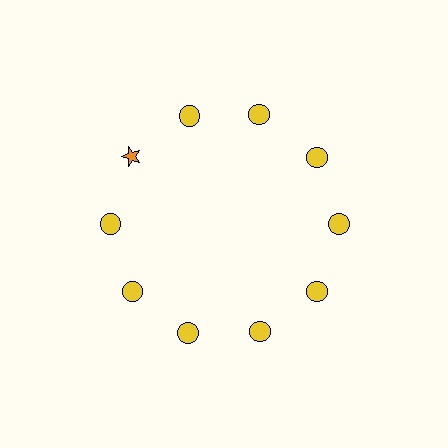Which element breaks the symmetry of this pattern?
The orange star at roughly the 10 o'clock position breaks the symmetry. All other shapes are yellow circles.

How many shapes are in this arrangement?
There are 10 shapes arranged in a ring pattern.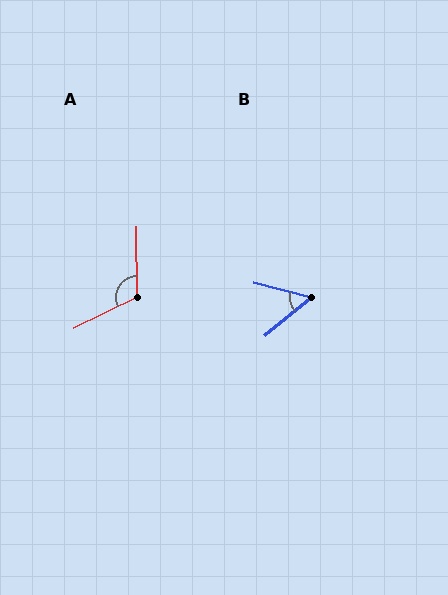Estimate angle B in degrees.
Approximately 54 degrees.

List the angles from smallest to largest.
B (54°), A (115°).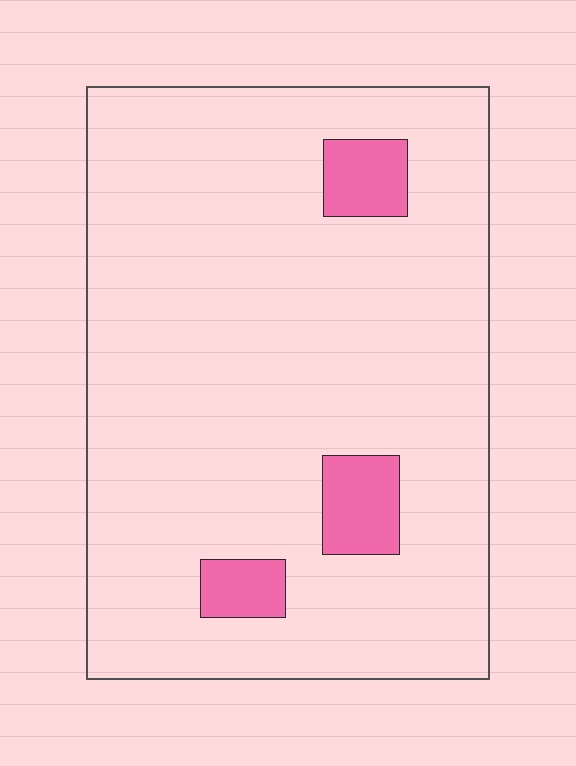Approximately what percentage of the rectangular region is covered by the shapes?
Approximately 10%.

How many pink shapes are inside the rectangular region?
3.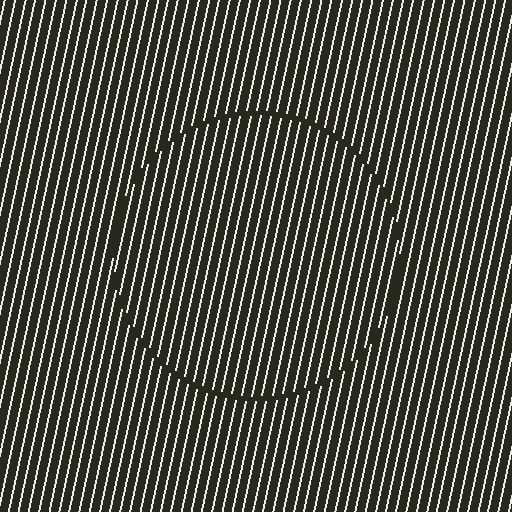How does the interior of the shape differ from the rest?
The interior of the shape contains the same grating, shifted by half a period — the contour is defined by the phase discontinuity where line-ends from the inner and outer gratings abut.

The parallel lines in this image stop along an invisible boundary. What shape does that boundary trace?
An illusory circle. The interior of the shape contains the same grating, shifted by half a period — the contour is defined by the phase discontinuity where line-ends from the inner and outer gratings abut.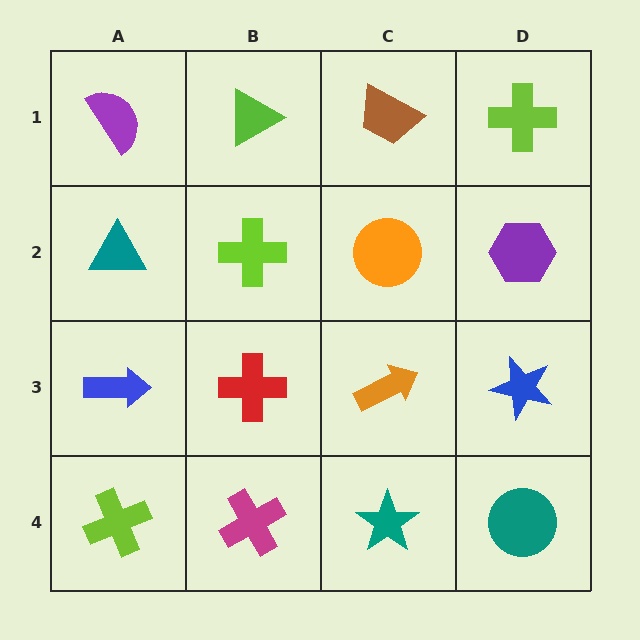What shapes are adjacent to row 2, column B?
A lime triangle (row 1, column B), a red cross (row 3, column B), a teal triangle (row 2, column A), an orange circle (row 2, column C).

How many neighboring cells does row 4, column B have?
3.